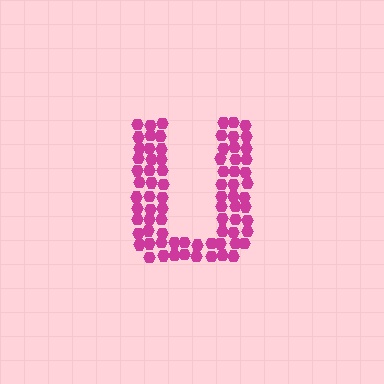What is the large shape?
The large shape is the letter U.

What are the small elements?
The small elements are hexagons.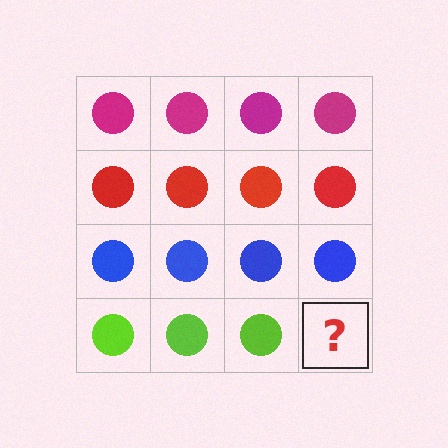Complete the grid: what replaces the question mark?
The question mark should be replaced with a lime circle.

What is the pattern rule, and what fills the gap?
The rule is that each row has a consistent color. The gap should be filled with a lime circle.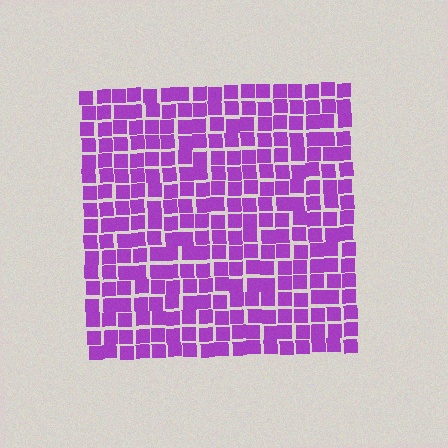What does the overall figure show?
The overall figure shows a square.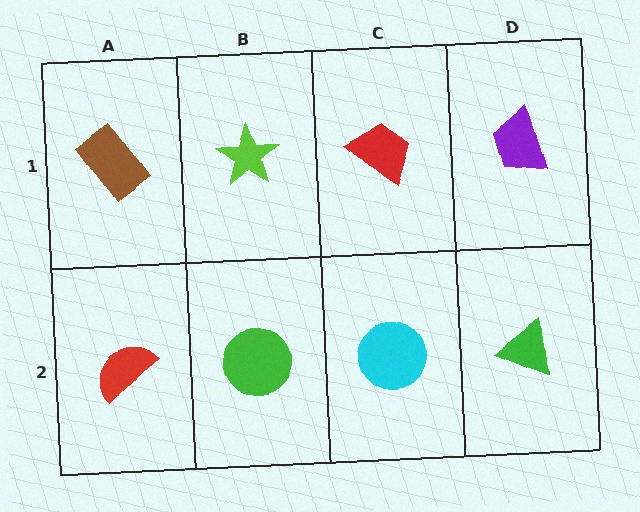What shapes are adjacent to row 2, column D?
A purple trapezoid (row 1, column D), a cyan circle (row 2, column C).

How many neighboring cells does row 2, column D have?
2.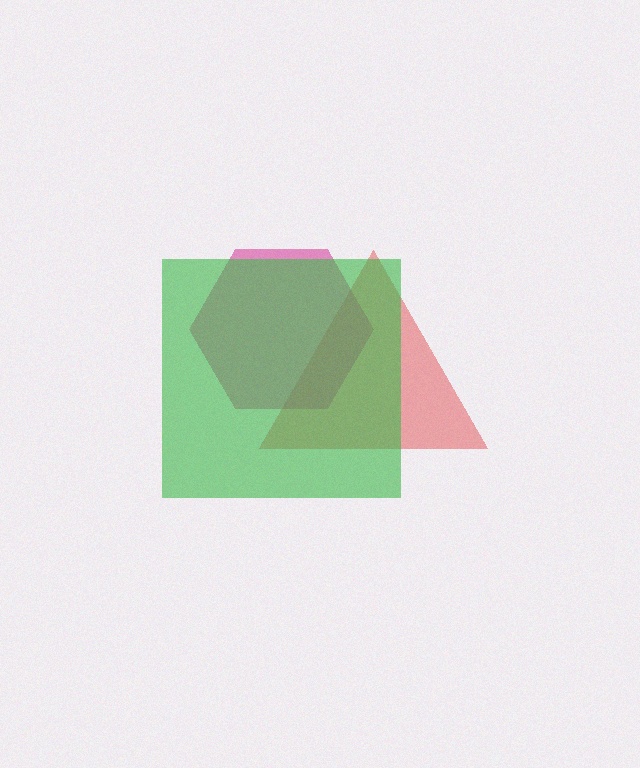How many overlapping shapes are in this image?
There are 3 overlapping shapes in the image.